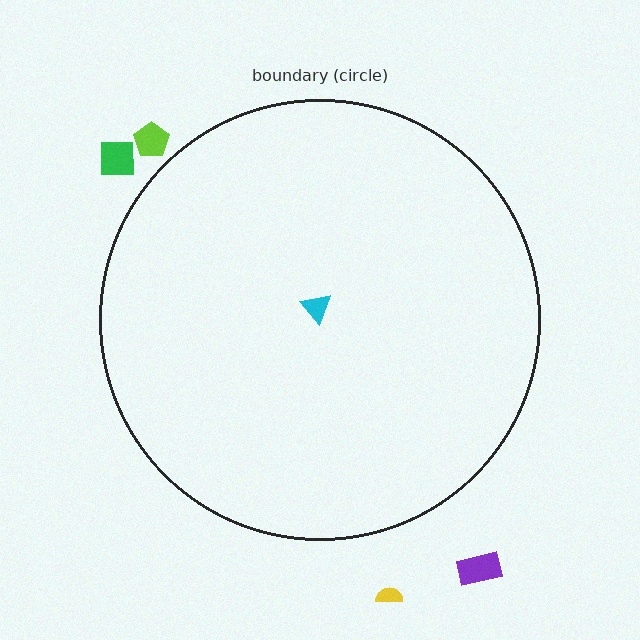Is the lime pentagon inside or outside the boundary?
Outside.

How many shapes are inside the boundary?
1 inside, 4 outside.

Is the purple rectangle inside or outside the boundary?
Outside.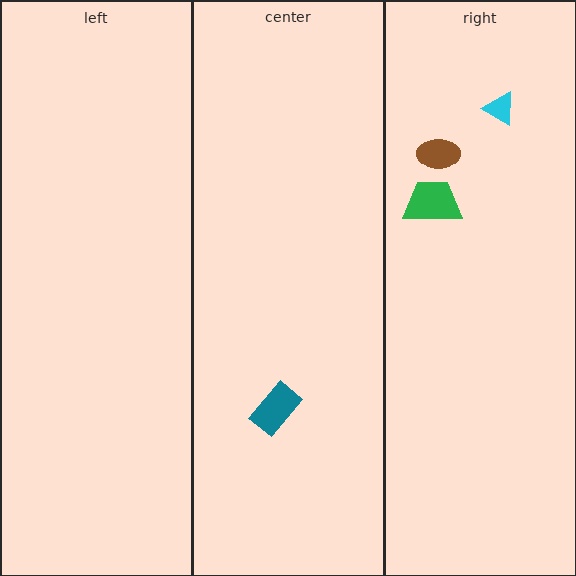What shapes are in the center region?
The teal rectangle.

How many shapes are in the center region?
1.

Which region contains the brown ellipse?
The right region.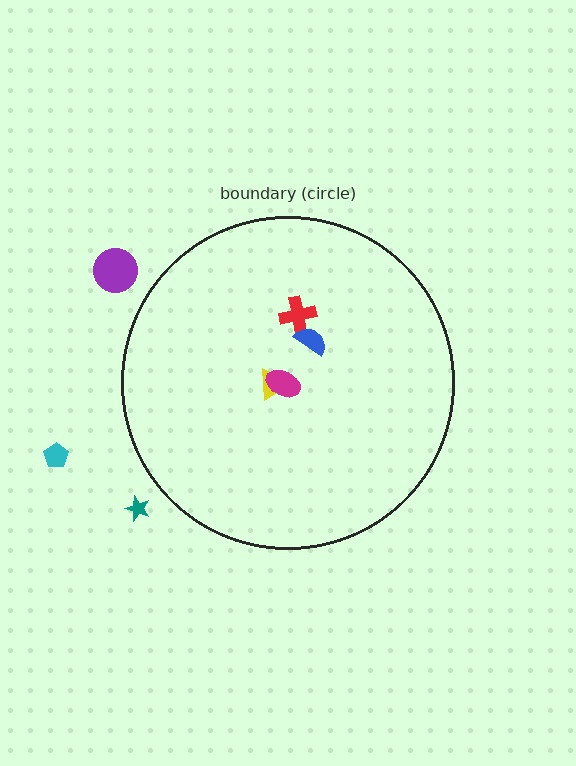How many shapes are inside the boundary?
4 inside, 3 outside.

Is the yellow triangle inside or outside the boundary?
Inside.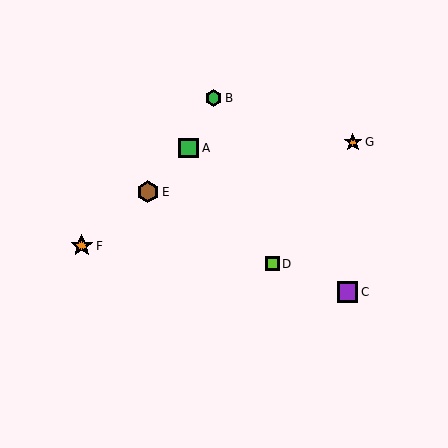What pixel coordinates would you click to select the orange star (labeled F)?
Click at (82, 246) to select the orange star F.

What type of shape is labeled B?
Shape B is a green hexagon.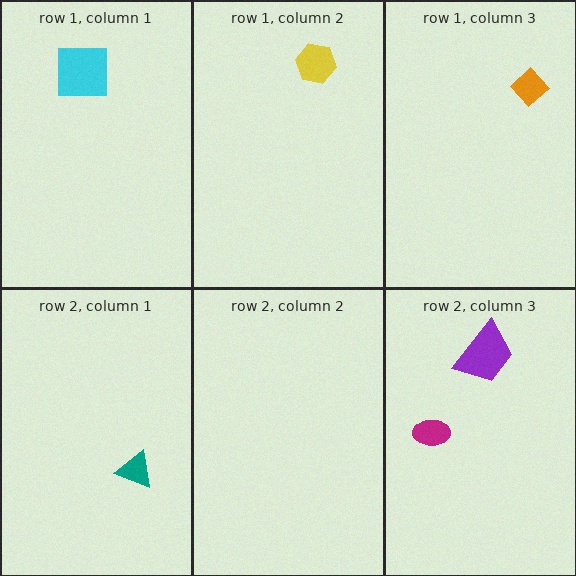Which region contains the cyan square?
The row 1, column 1 region.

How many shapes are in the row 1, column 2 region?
1.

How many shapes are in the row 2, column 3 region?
2.